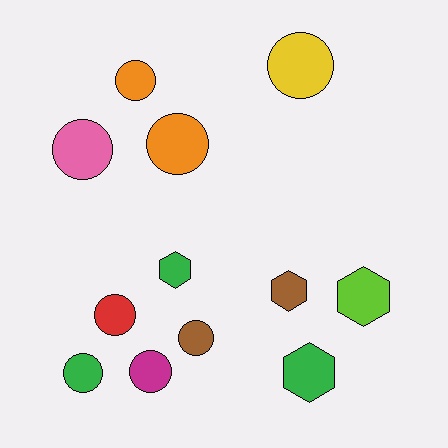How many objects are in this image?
There are 12 objects.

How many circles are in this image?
There are 8 circles.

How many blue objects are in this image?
There are no blue objects.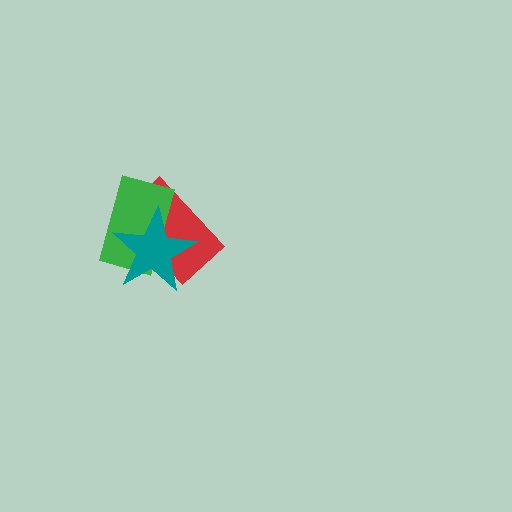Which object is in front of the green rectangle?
The teal star is in front of the green rectangle.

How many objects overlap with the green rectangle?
2 objects overlap with the green rectangle.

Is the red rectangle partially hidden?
Yes, it is partially covered by another shape.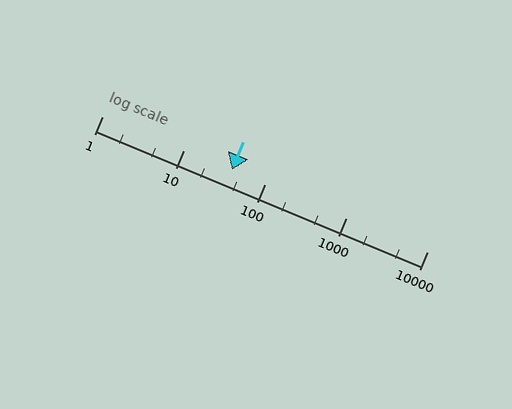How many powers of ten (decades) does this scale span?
The scale spans 4 decades, from 1 to 10000.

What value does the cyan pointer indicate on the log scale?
The pointer indicates approximately 39.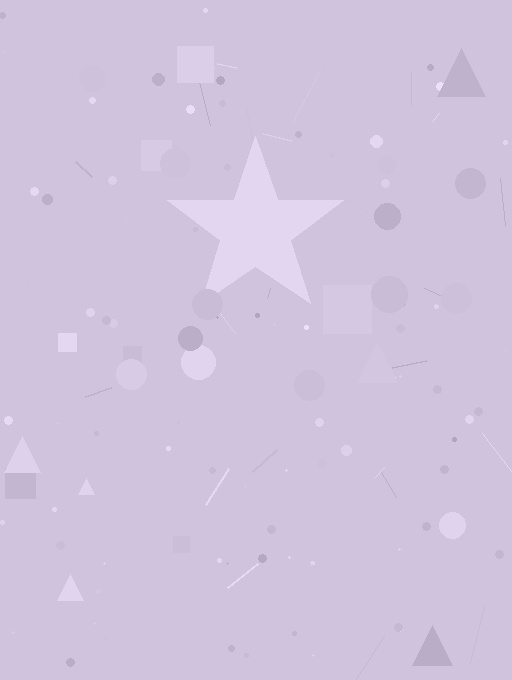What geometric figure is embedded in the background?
A star is embedded in the background.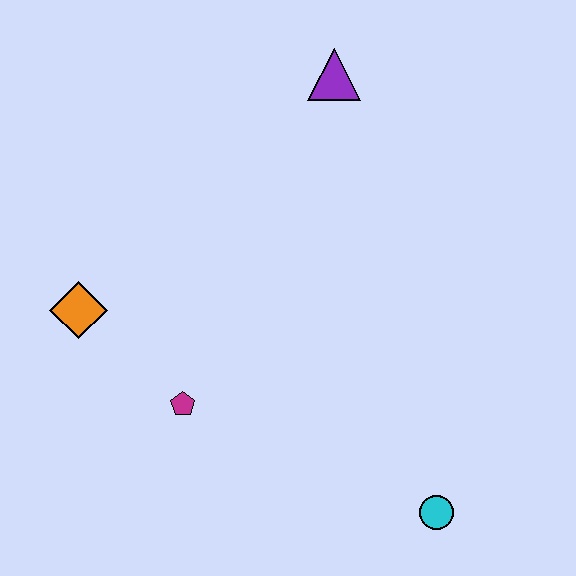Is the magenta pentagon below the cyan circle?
No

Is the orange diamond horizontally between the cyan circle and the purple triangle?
No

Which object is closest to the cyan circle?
The magenta pentagon is closest to the cyan circle.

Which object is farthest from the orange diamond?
The cyan circle is farthest from the orange diamond.